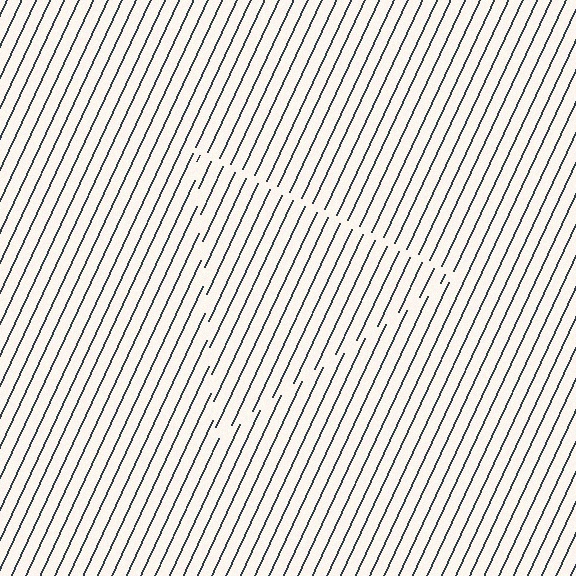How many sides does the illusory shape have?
3 sides — the line-ends trace a triangle.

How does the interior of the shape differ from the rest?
The interior of the shape contains the same grating, shifted by half a period — the contour is defined by the phase discontinuity where line-ends from the inner and outer gratings abut.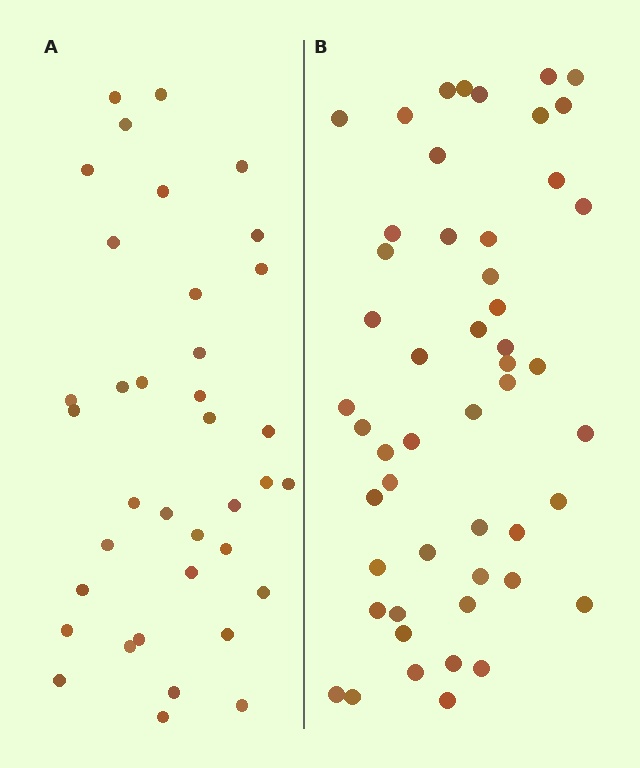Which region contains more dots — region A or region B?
Region B (the right region) has more dots.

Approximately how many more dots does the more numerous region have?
Region B has approximately 15 more dots than region A.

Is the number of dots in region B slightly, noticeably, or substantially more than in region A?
Region B has noticeably more, but not dramatically so. The ratio is roughly 1.4 to 1.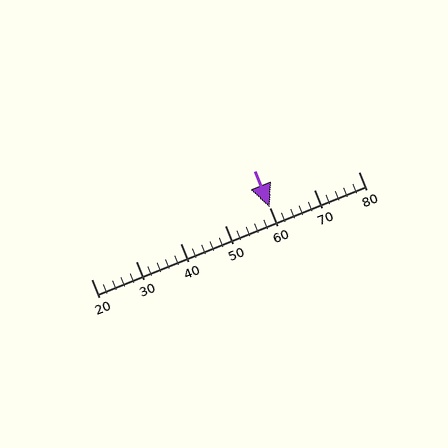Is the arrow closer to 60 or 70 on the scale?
The arrow is closer to 60.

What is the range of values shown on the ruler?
The ruler shows values from 20 to 80.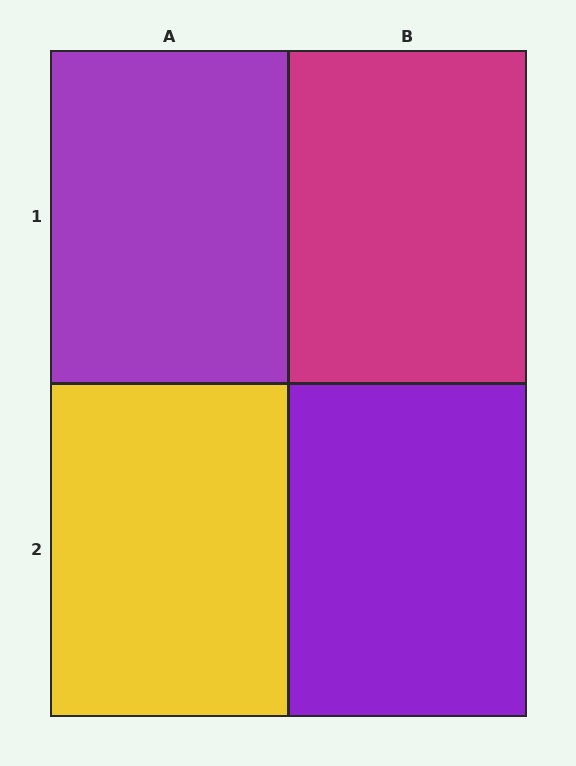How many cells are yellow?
1 cell is yellow.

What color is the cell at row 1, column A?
Purple.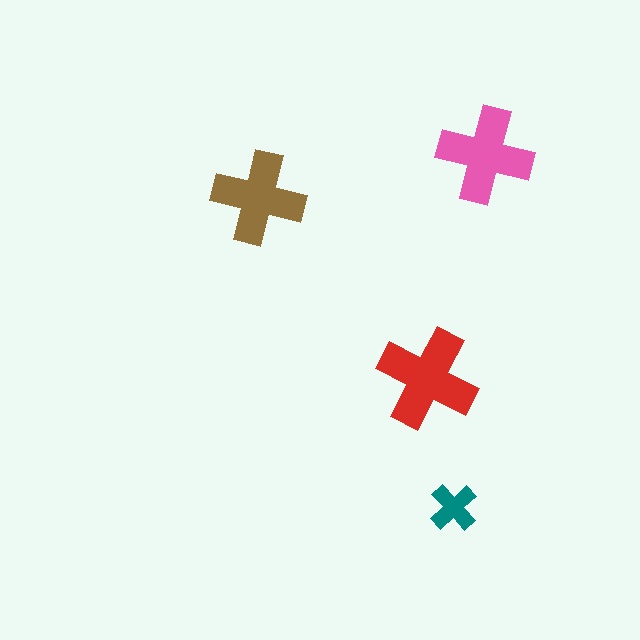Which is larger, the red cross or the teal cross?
The red one.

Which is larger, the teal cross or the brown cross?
The brown one.